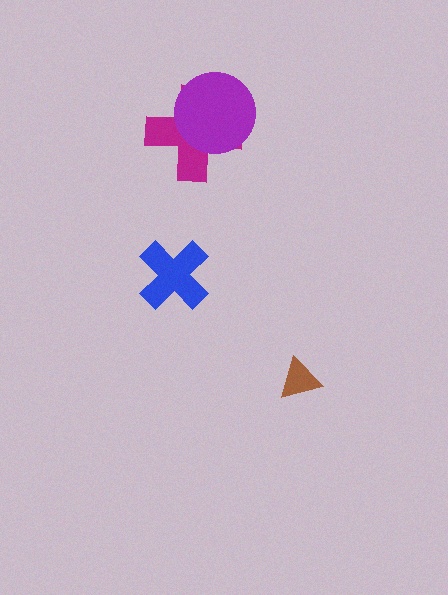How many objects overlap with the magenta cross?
1 object overlaps with the magenta cross.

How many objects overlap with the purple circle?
1 object overlaps with the purple circle.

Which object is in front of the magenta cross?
The purple circle is in front of the magenta cross.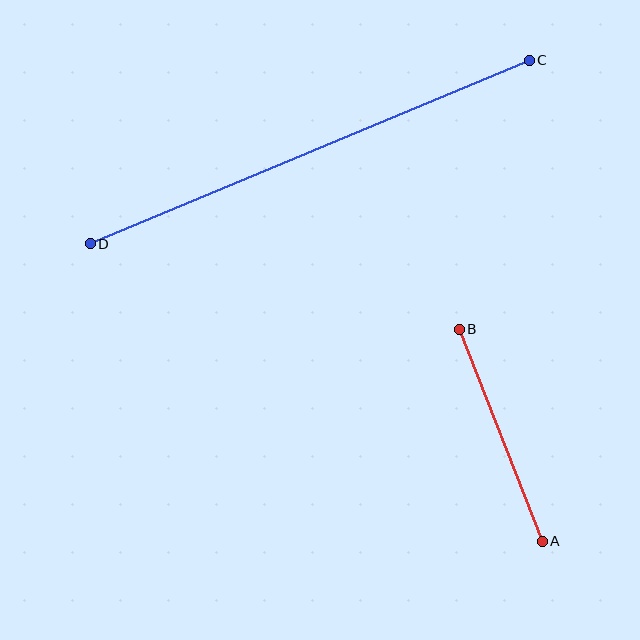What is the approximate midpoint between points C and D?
The midpoint is at approximately (310, 152) pixels.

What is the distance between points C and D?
The distance is approximately 476 pixels.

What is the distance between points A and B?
The distance is approximately 228 pixels.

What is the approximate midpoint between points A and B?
The midpoint is at approximately (501, 435) pixels.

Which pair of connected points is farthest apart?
Points C and D are farthest apart.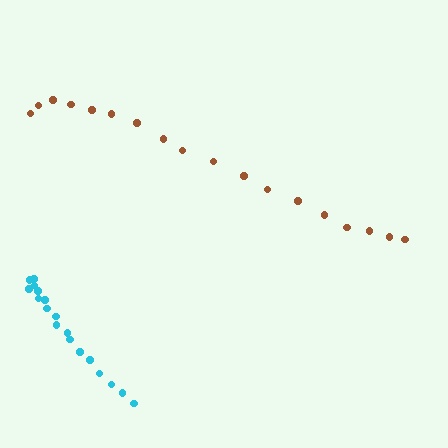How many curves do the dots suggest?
There are 2 distinct paths.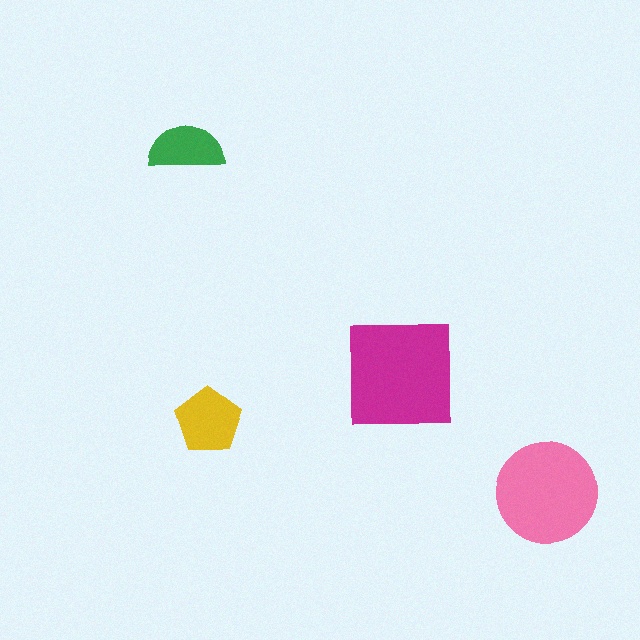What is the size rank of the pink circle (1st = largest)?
2nd.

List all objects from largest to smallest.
The magenta square, the pink circle, the yellow pentagon, the green semicircle.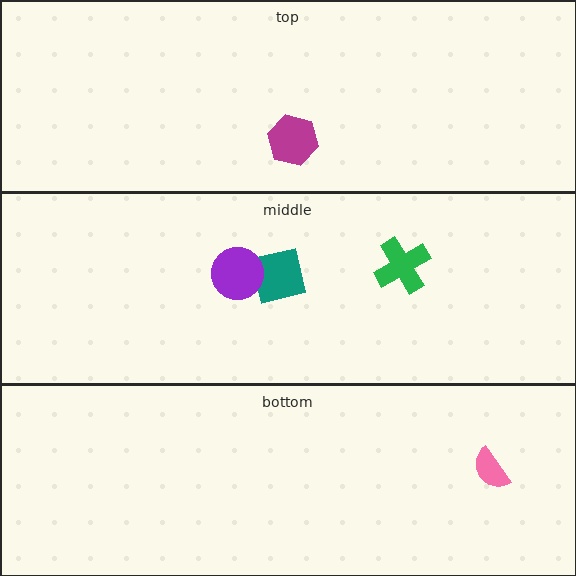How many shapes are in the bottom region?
1.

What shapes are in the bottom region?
The pink semicircle.